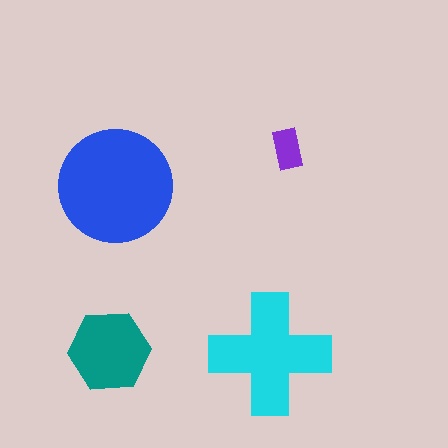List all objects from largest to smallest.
The blue circle, the cyan cross, the teal hexagon, the purple rectangle.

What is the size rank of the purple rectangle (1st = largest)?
4th.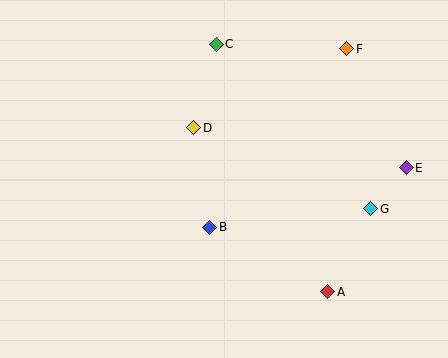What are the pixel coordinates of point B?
Point B is at (210, 227).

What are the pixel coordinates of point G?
Point G is at (371, 209).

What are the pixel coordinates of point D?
Point D is at (194, 128).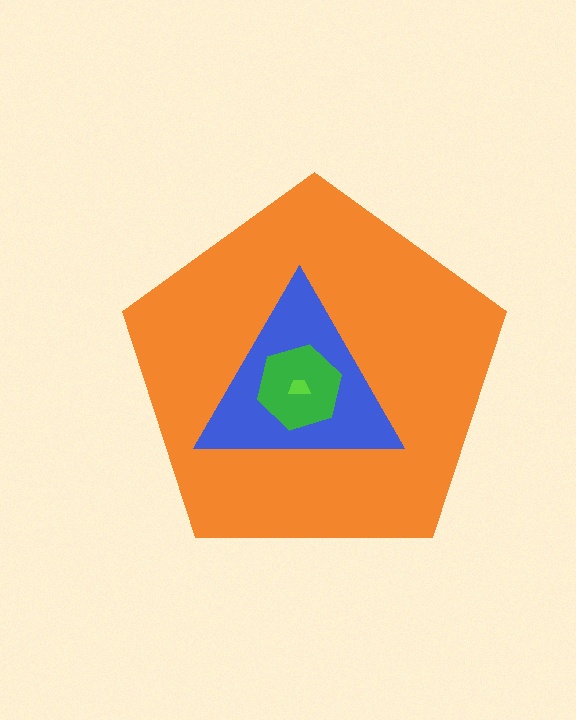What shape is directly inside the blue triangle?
The green hexagon.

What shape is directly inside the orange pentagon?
The blue triangle.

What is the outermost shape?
The orange pentagon.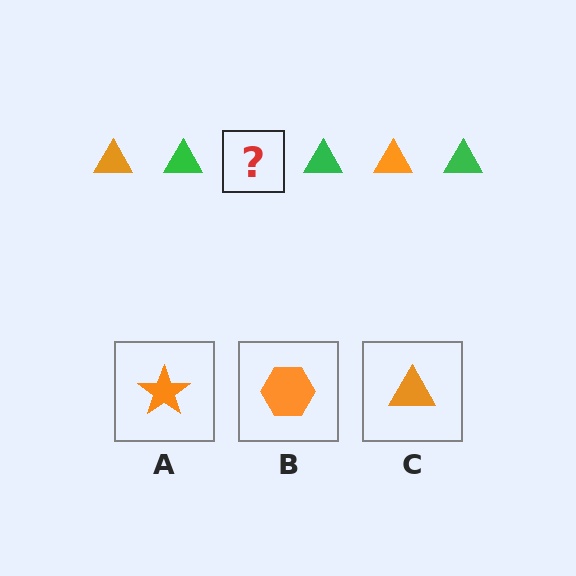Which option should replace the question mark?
Option C.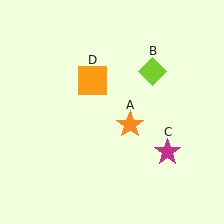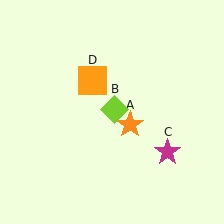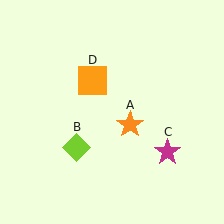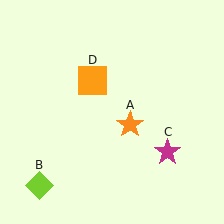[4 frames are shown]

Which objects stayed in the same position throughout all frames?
Orange star (object A) and magenta star (object C) and orange square (object D) remained stationary.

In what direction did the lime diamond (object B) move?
The lime diamond (object B) moved down and to the left.